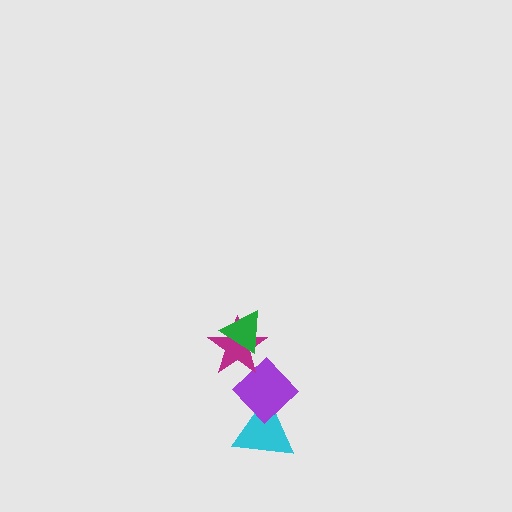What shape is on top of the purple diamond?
The magenta star is on top of the purple diamond.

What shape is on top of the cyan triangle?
The purple diamond is on top of the cyan triangle.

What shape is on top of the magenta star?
The green triangle is on top of the magenta star.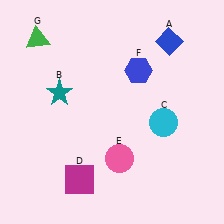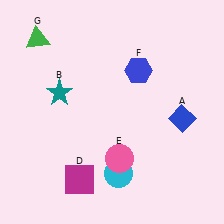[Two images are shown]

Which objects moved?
The objects that moved are: the blue diamond (A), the cyan circle (C).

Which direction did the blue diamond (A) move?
The blue diamond (A) moved down.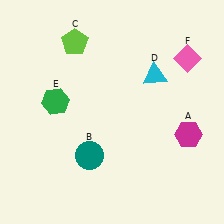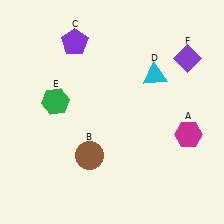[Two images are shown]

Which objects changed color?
B changed from teal to brown. C changed from lime to purple. F changed from pink to purple.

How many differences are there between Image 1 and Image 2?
There are 3 differences between the two images.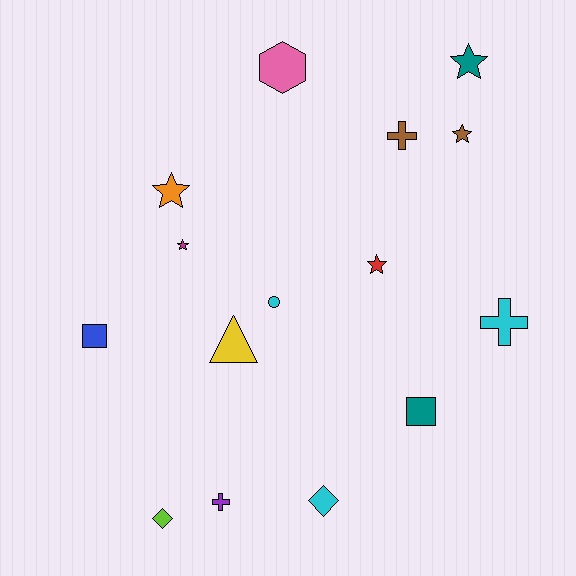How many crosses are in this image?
There are 3 crosses.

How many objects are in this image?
There are 15 objects.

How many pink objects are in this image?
There is 1 pink object.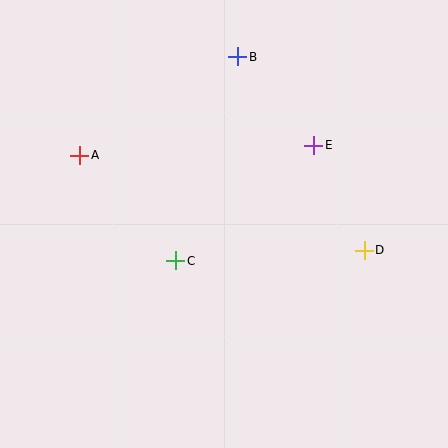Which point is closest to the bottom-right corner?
Point D is closest to the bottom-right corner.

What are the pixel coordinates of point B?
Point B is at (238, 57).